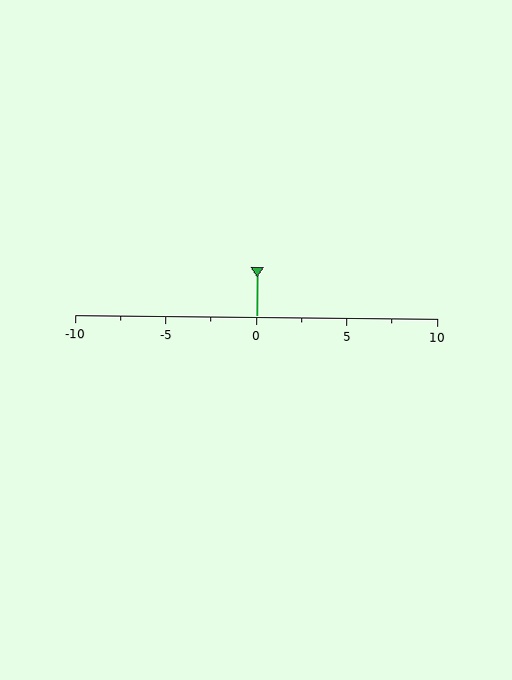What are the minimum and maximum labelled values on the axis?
The axis runs from -10 to 10.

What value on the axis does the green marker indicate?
The marker indicates approximately 0.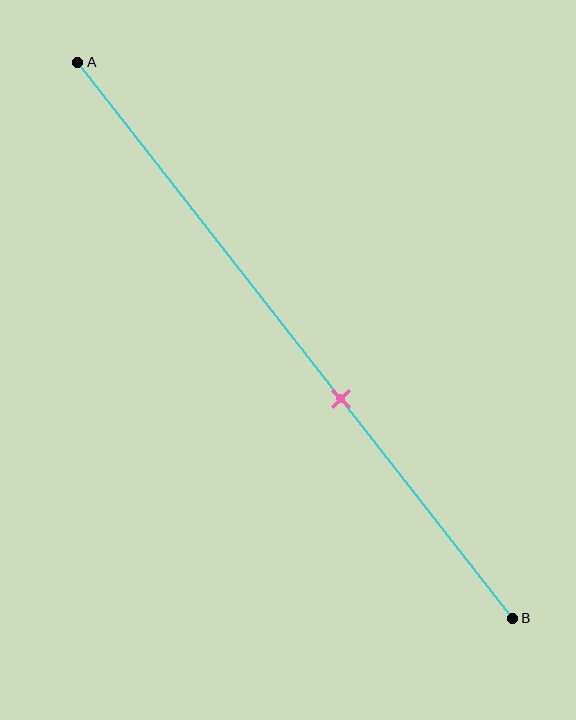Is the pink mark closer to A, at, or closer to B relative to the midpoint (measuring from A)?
The pink mark is closer to point B than the midpoint of segment AB.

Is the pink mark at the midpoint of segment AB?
No, the mark is at about 60% from A, not at the 50% midpoint.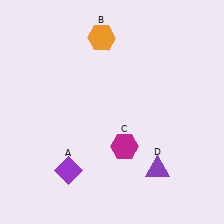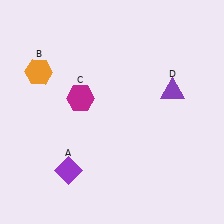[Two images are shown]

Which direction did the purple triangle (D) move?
The purple triangle (D) moved up.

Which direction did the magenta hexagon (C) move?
The magenta hexagon (C) moved up.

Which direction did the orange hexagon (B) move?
The orange hexagon (B) moved left.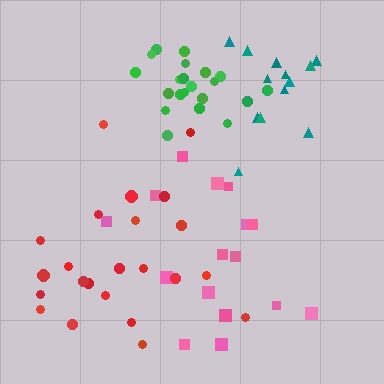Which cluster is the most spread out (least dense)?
Red.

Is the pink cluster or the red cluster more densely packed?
Pink.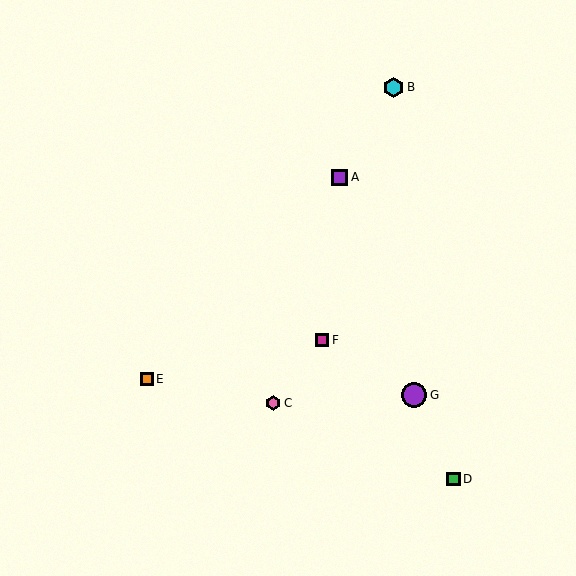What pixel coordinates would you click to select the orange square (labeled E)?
Click at (147, 379) to select the orange square E.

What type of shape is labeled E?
Shape E is an orange square.